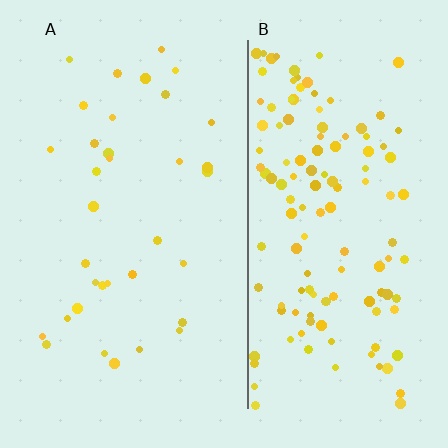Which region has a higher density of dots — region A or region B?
B (the right).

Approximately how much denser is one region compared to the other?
Approximately 3.9× — region B over region A.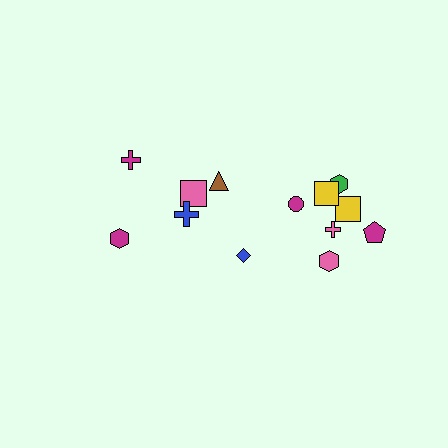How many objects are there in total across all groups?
There are 13 objects.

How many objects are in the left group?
There are 5 objects.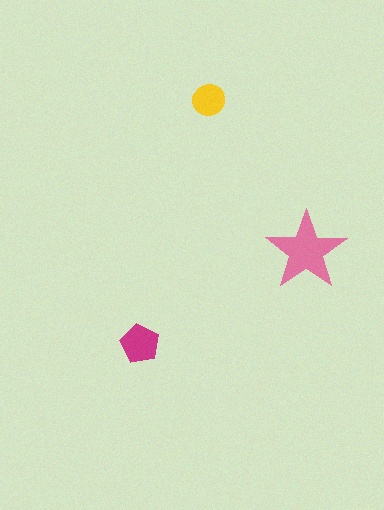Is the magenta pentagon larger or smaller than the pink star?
Smaller.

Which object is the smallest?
The yellow circle.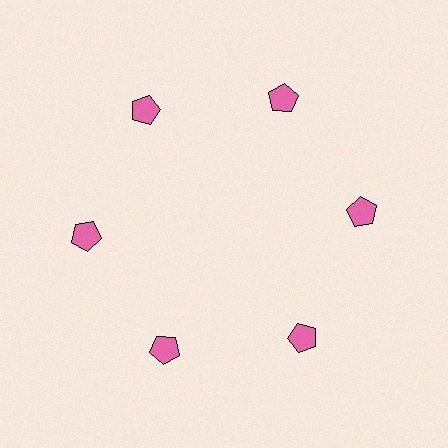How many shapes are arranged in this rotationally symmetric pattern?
There are 6 shapes, arranged in 6 groups of 1.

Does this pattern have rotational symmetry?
Yes, this pattern has 6-fold rotational symmetry. It looks the same after rotating 60 degrees around the center.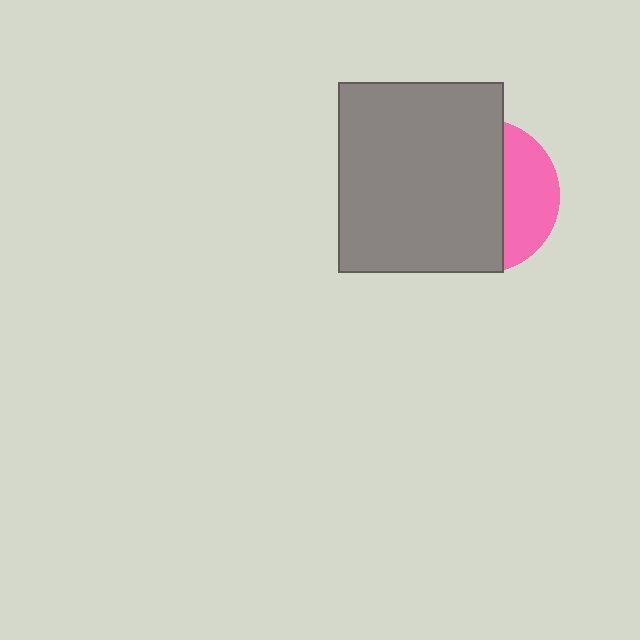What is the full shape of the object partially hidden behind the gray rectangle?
The partially hidden object is a pink circle.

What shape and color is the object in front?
The object in front is a gray rectangle.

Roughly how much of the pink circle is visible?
A small part of it is visible (roughly 33%).